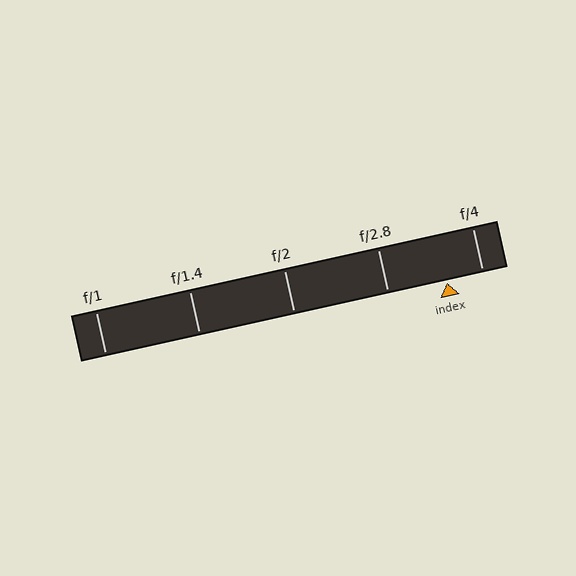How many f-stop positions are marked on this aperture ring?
There are 5 f-stop positions marked.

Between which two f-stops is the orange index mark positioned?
The index mark is between f/2.8 and f/4.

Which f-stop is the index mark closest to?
The index mark is closest to f/4.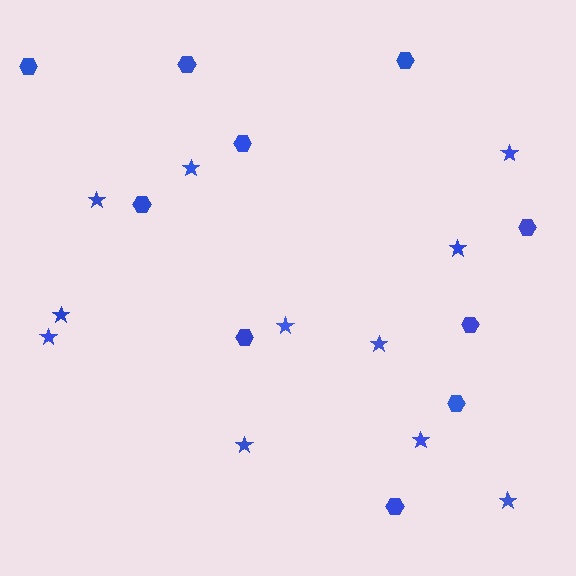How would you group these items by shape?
There are 2 groups: one group of stars (11) and one group of hexagons (10).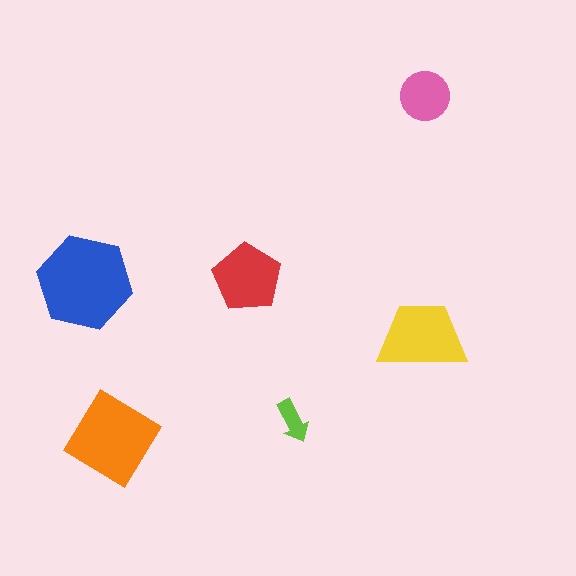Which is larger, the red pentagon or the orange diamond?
The orange diamond.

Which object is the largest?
The blue hexagon.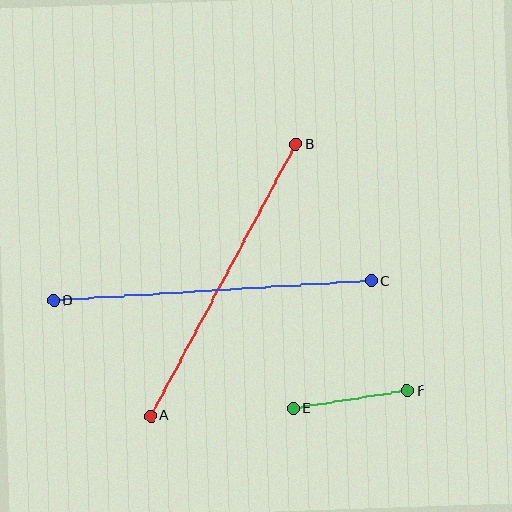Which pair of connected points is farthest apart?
Points C and D are farthest apart.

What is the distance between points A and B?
The distance is approximately 308 pixels.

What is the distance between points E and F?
The distance is approximately 115 pixels.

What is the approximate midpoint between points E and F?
The midpoint is at approximately (350, 400) pixels.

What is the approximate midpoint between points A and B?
The midpoint is at approximately (223, 280) pixels.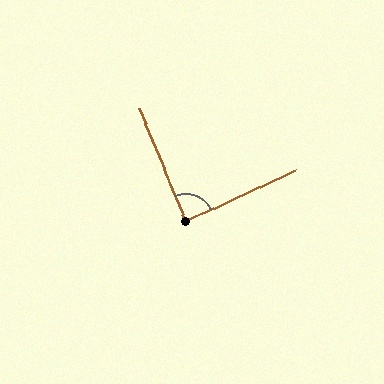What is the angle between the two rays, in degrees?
Approximately 87 degrees.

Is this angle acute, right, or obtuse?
It is approximately a right angle.